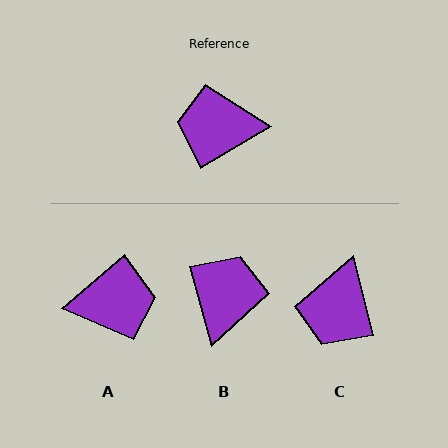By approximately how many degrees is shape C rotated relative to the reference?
Approximately 74 degrees counter-clockwise.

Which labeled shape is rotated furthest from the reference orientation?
A, about 170 degrees away.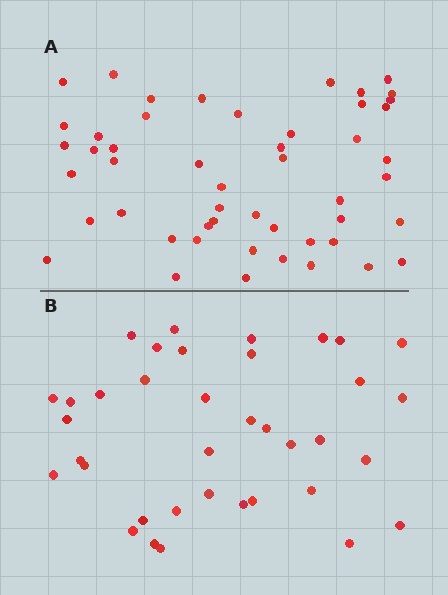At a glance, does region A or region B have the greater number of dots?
Region A (the top region) has more dots.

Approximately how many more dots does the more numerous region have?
Region A has approximately 15 more dots than region B.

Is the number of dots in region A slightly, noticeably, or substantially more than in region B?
Region A has noticeably more, but not dramatically so. The ratio is roughly 1.4 to 1.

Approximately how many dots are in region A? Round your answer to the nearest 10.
About 50 dots.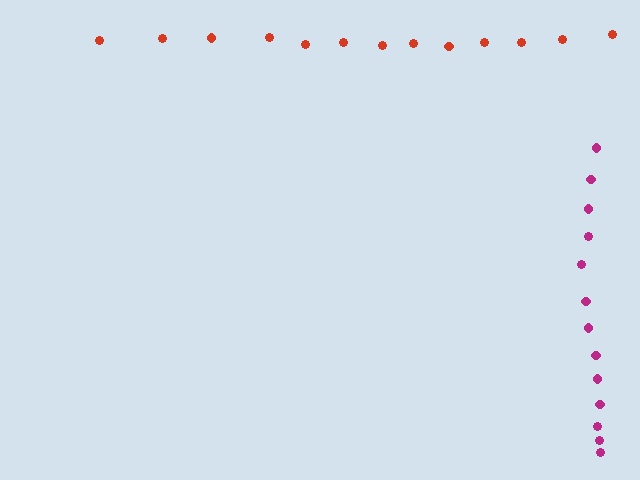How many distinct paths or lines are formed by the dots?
There are 2 distinct paths.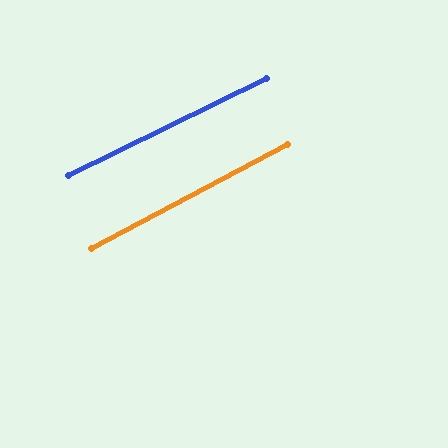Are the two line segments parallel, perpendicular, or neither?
Parallel — their directions differ by only 1.9°.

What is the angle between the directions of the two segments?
Approximately 2 degrees.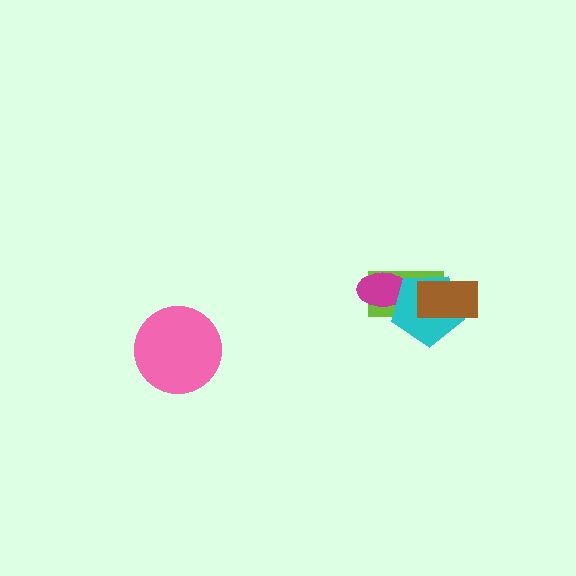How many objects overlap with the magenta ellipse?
2 objects overlap with the magenta ellipse.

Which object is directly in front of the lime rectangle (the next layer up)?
The magenta ellipse is directly in front of the lime rectangle.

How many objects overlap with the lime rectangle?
3 objects overlap with the lime rectangle.